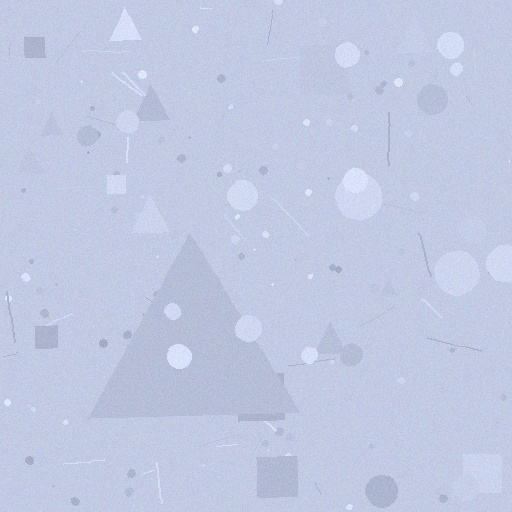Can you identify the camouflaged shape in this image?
The camouflaged shape is a triangle.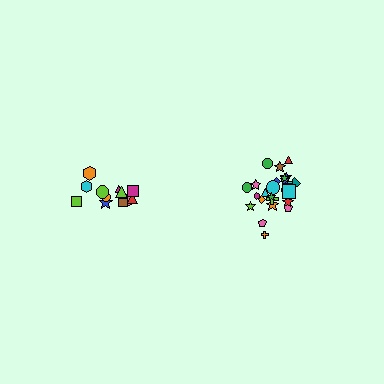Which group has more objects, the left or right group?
The right group.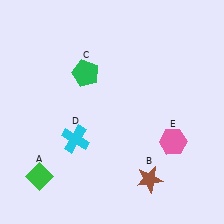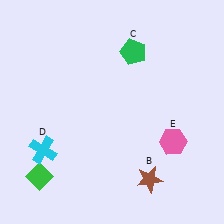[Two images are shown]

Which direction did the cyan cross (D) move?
The cyan cross (D) moved left.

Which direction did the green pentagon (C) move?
The green pentagon (C) moved right.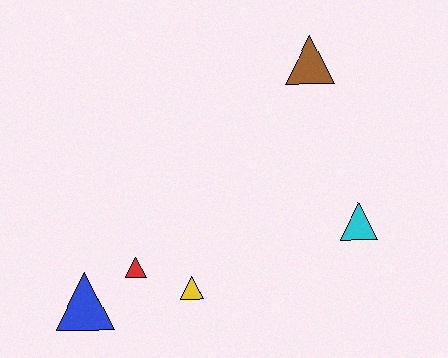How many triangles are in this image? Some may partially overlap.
There are 5 triangles.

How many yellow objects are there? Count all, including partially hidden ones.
There is 1 yellow object.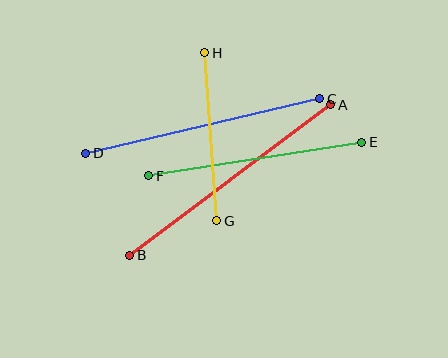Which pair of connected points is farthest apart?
Points A and B are farthest apart.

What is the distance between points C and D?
The distance is approximately 240 pixels.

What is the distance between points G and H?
The distance is approximately 168 pixels.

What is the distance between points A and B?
The distance is approximately 251 pixels.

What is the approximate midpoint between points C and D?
The midpoint is at approximately (203, 126) pixels.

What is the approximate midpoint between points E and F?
The midpoint is at approximately (255, 159) pixels.